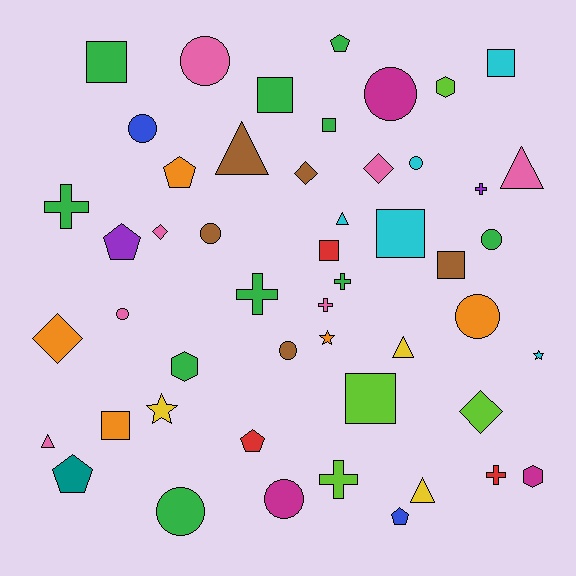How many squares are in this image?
There are 9 squares.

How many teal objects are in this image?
There is 1 teal object.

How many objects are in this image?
There are 50 objects.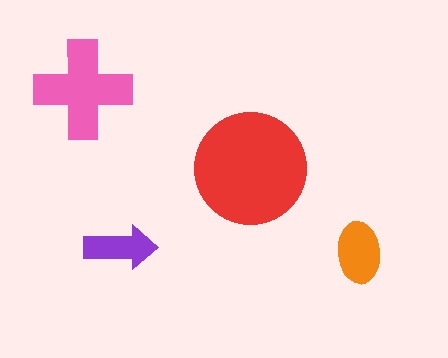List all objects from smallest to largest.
The purple arrow, the orange ellipse, the pink cross, the red circle.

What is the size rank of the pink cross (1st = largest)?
2nd.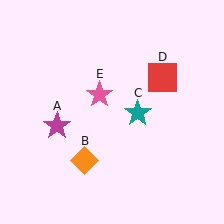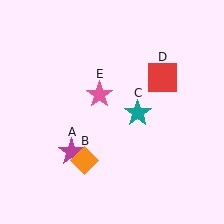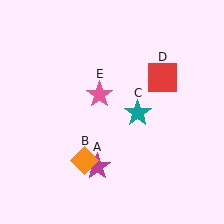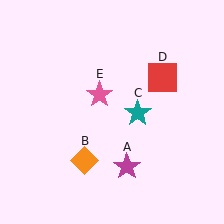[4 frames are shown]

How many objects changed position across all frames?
1 object changed position: magenta star (object A).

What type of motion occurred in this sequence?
The magenta star (object A) rotated counterclockwise around the center of the scene.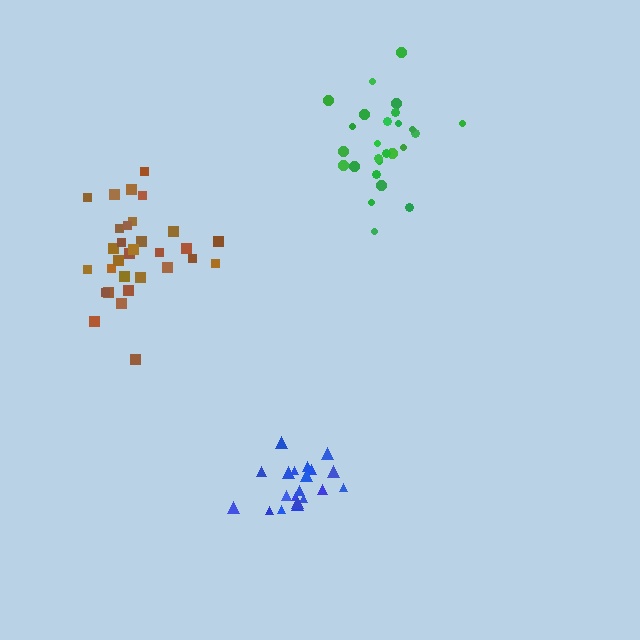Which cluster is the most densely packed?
Blue.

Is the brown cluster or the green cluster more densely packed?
Brown.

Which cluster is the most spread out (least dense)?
Green.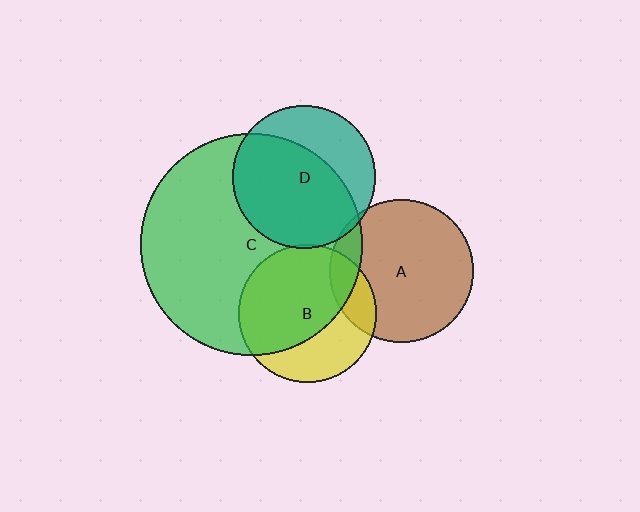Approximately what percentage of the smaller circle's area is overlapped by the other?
Approximately 65%.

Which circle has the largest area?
Circle C (green).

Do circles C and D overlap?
Yes.